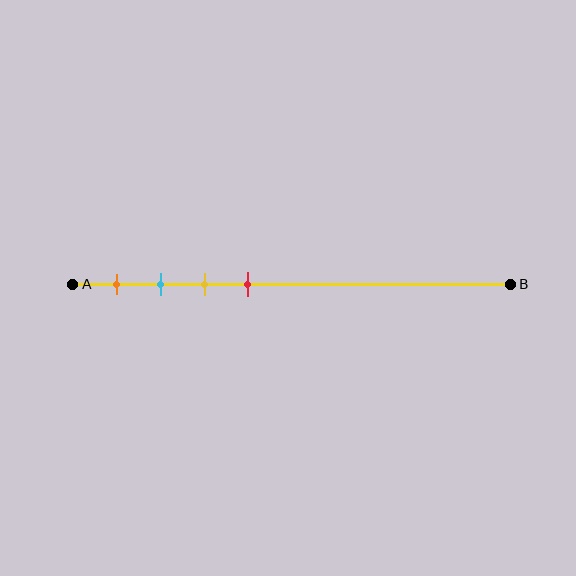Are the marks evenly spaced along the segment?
Yes, the marks are approximately evenly spaced.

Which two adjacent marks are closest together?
The cyan and yellow marks are the closest adjacent pair.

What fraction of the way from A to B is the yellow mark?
The yellow mark is approximately 30% (0.3) of the way from A to B.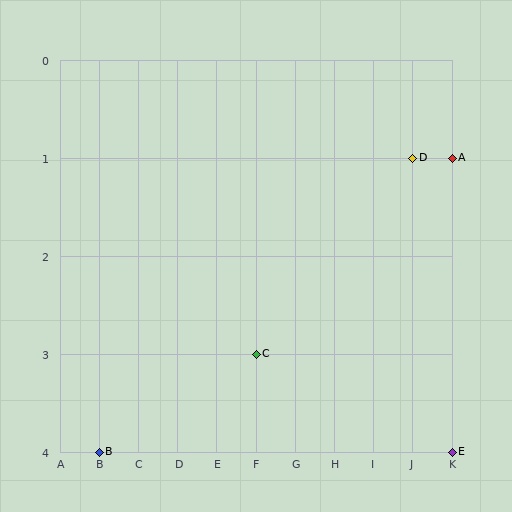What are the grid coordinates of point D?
Point D is at grid coordinates (J, 1).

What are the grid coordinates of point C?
Point C is at grid coordinates (F, 3).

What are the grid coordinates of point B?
Point B is at grid coordinates (B, 4).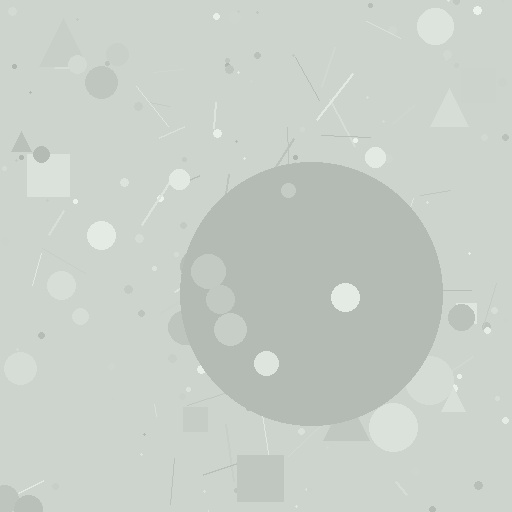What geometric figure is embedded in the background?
A circle is embedded in the background.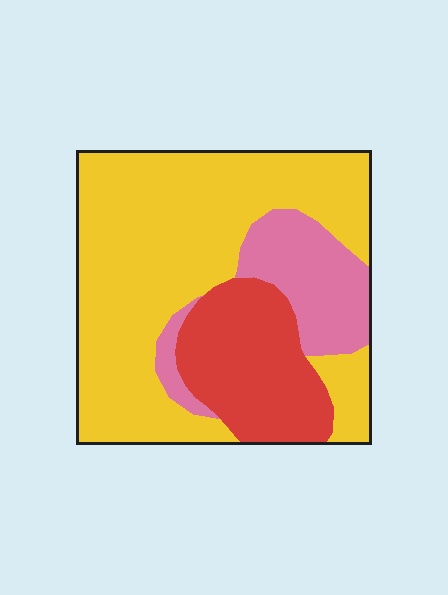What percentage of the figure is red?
Red covers roughly 20% of the figure.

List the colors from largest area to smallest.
From largest to smallest: yellow, red, pink.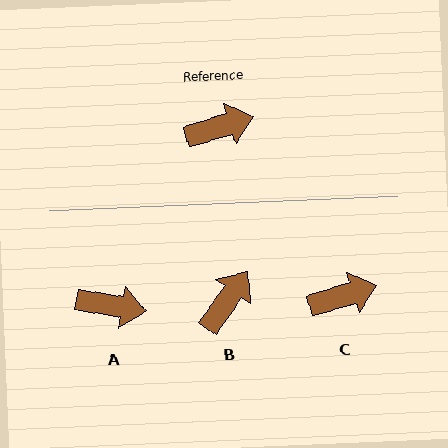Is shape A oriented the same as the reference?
No, it is off by about 26 degrees.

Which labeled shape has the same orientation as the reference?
C.